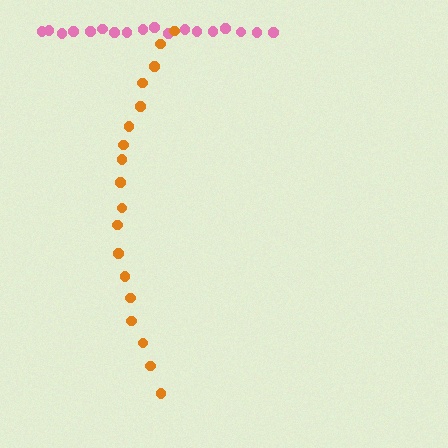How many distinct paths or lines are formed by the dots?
There are 2 distinct paths.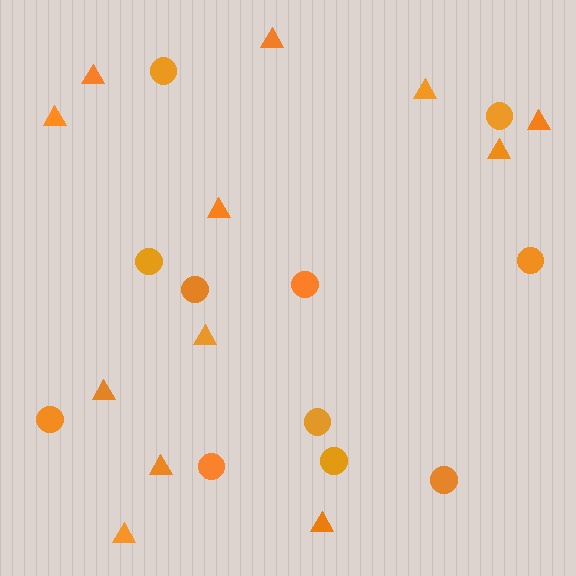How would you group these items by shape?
There are 2 groups: one group of circles (11) and one group of triangles (12).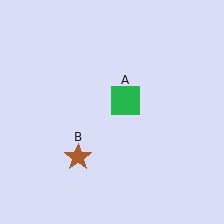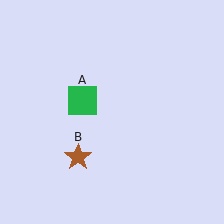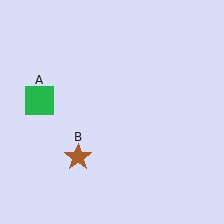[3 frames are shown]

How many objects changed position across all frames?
1 object changed position: green square (object A).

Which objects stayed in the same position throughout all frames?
Brown star (object B) remained stationary.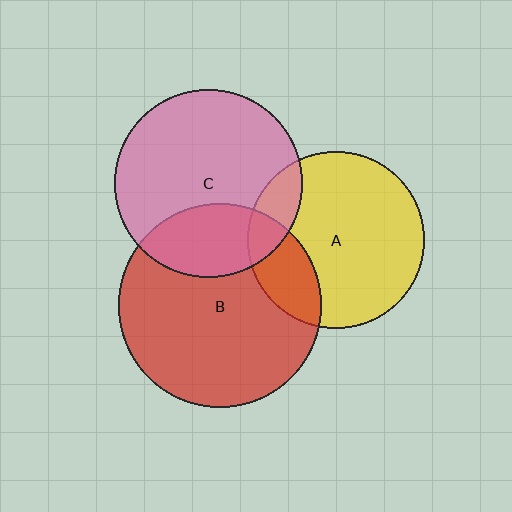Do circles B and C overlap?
Yes.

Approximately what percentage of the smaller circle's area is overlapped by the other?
Approximately 30%.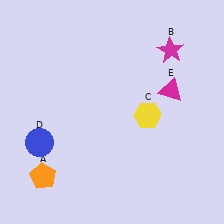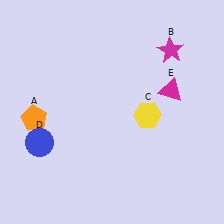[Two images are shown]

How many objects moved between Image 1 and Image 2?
1 object moved between the two images.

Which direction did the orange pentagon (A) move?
The orange pentagon (A) moved up.